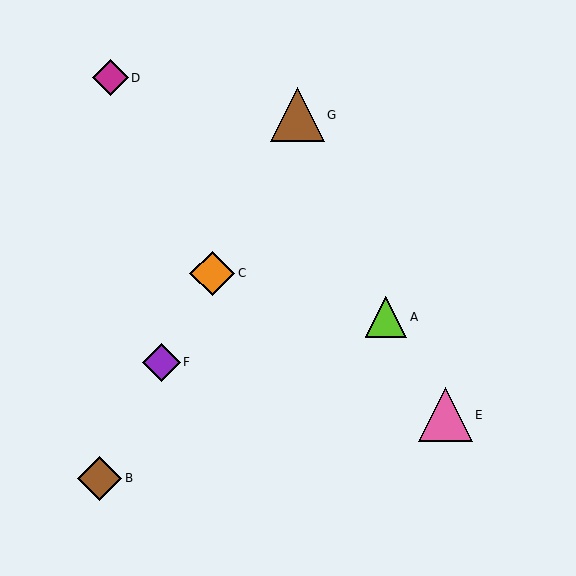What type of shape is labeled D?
Shape D is a magenta diamond.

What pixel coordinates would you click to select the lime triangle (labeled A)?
Click at (386, 317) to select the lime triangle A.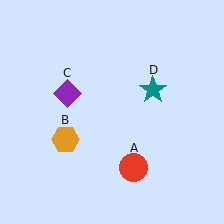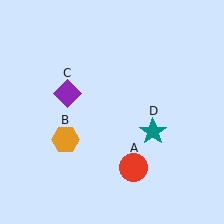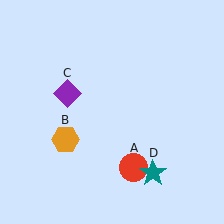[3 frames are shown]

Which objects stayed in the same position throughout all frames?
Red circle (object A) and orange hexagon (object B) and purple diamond (object C) remained stationary.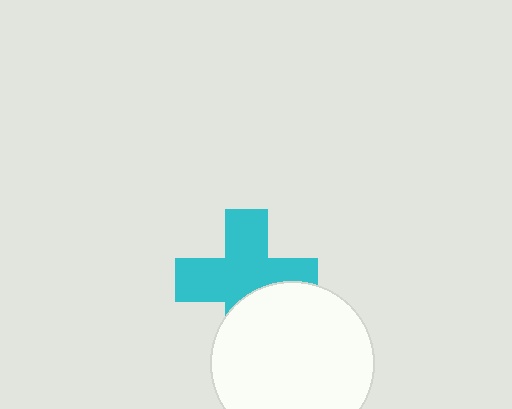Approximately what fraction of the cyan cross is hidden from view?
Roughly 31% of the cyan cross is hidden behind the white circle.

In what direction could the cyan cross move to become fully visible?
The cyan cross could move up. That would shift it out from behind the white circle entirely.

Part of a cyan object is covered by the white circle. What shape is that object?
It is a cross.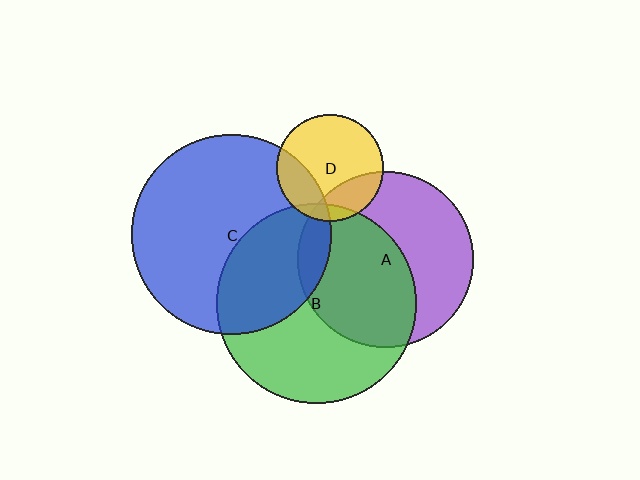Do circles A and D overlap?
Yes.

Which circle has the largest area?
Circle C (blue).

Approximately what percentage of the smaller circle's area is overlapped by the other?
Approximately 25%.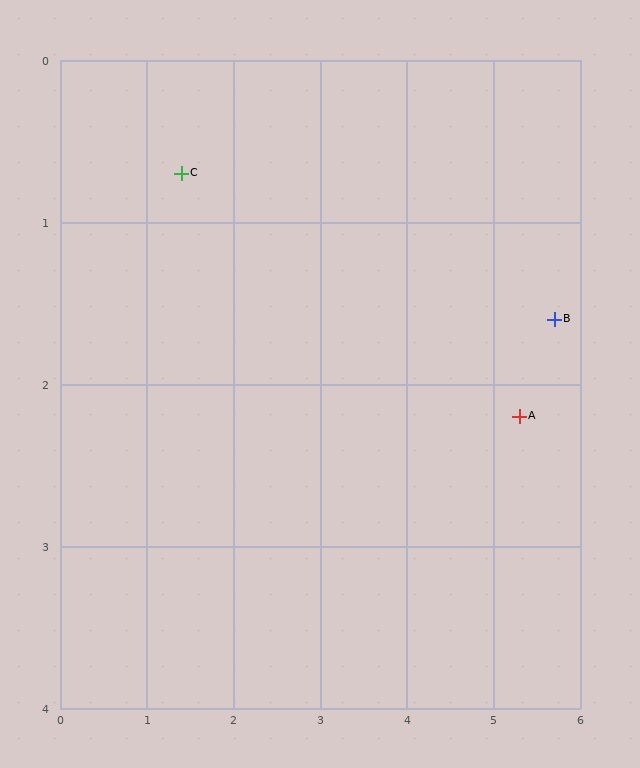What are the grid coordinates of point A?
Point A is at approximately (5.3, 2.2).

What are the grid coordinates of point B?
Point B is at approximately (5.7, 1.6).